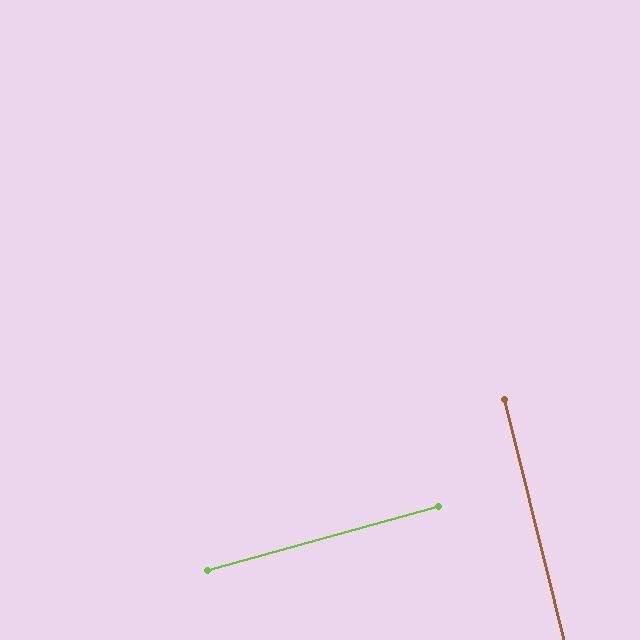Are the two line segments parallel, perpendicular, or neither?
Perpendicular — they meet at approximately 88°.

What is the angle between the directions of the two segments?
Approximately 88 degrees.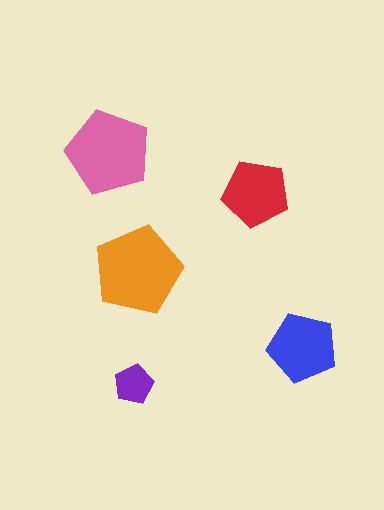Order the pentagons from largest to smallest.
the orange one, the pink one, the blue one, the red one, the purple one.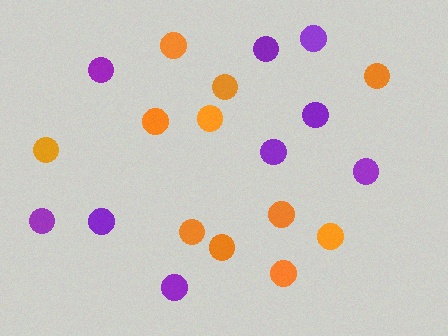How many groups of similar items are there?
There are 2 groups: one group of purple circles (9) and one group of orange circles (11).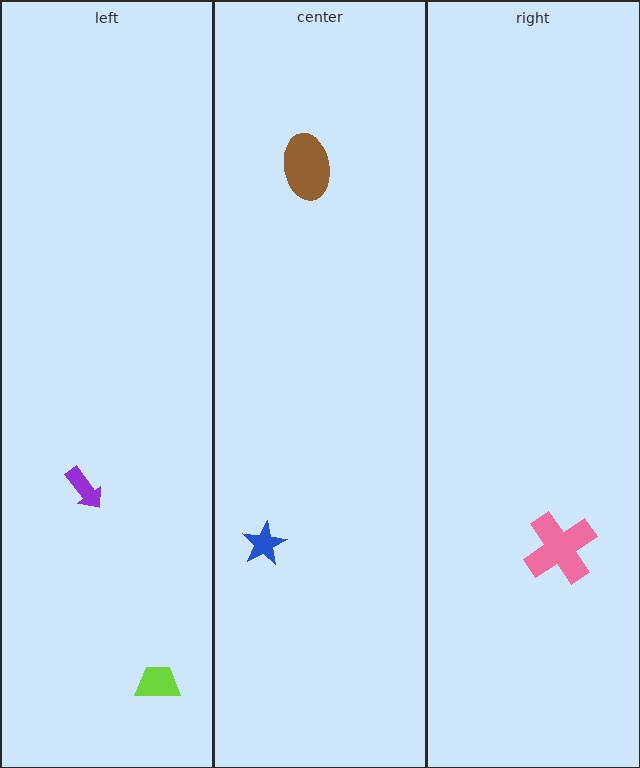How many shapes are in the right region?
1.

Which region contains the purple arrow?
The left region.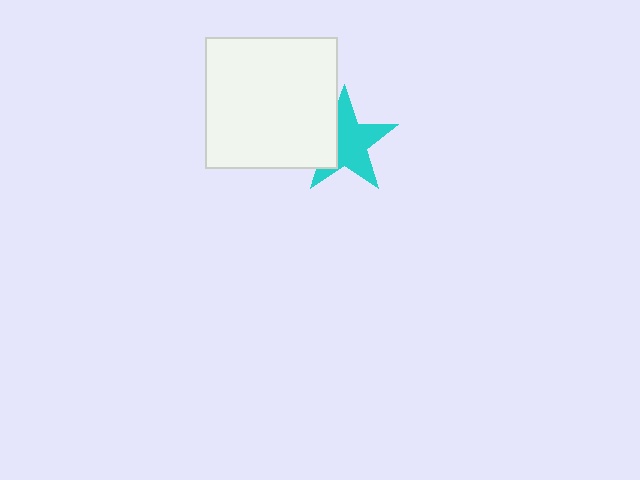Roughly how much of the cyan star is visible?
Most of it is visible (roughly 68%).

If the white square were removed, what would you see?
You would see the complete cyan star.